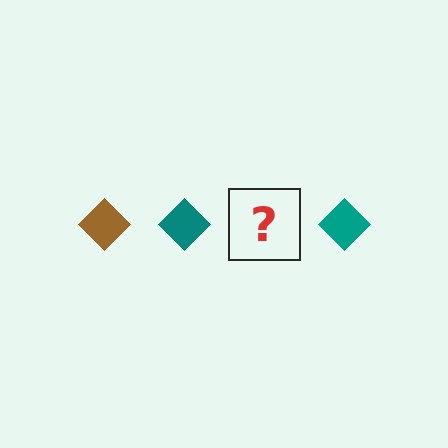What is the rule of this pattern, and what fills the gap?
The rule is that the pattern cycles through brown, teal diamonds. The gap should be filled with a brown diamond.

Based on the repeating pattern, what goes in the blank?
The blank should be a brown diamond.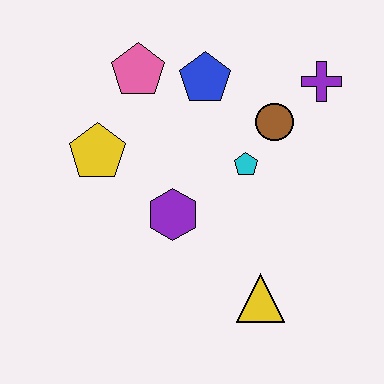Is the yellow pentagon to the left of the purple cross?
Yes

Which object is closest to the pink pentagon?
The blue pentagon is closest to the pink pentagon.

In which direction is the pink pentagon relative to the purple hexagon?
The pink pentagon is above the purple hexagon.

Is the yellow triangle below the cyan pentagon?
Yes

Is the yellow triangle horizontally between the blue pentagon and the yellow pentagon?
No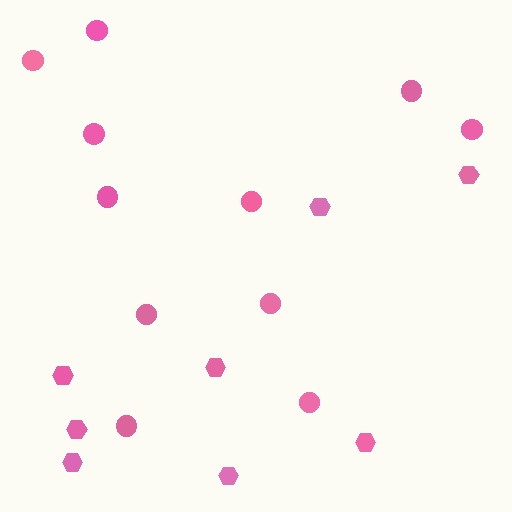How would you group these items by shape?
There are 2 groups: one group of hexagons (8) and one group of circles (11).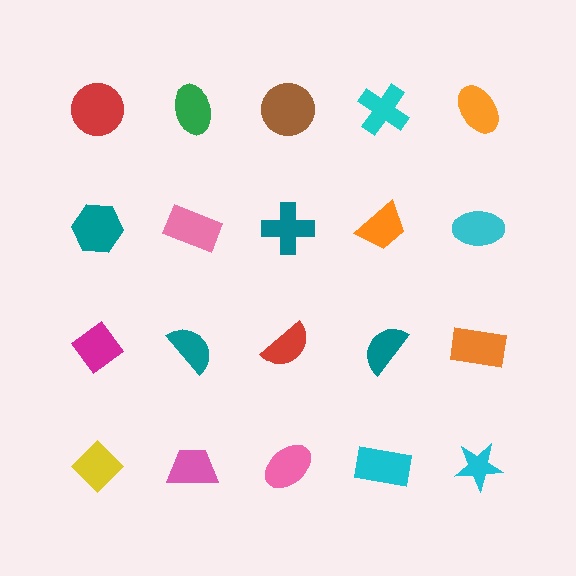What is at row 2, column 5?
A cyan ellipse.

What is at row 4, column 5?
A cyan star.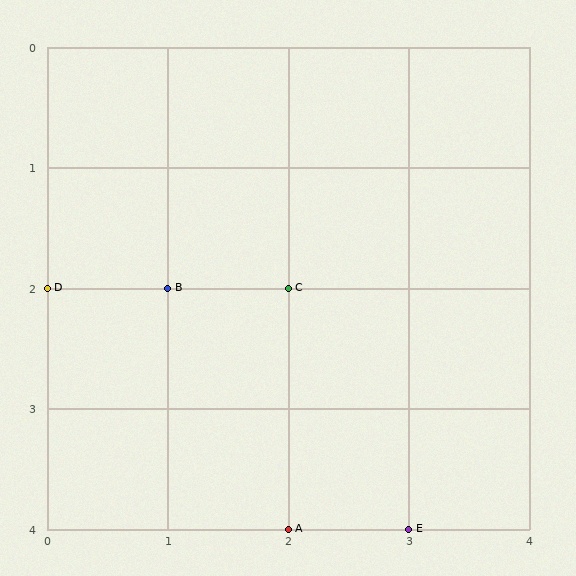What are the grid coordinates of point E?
Point E is at grid coordinates (3, 4).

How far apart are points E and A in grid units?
Points E and A are 1 column apart.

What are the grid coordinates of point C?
Point C is at grid coordinates (2, 2).